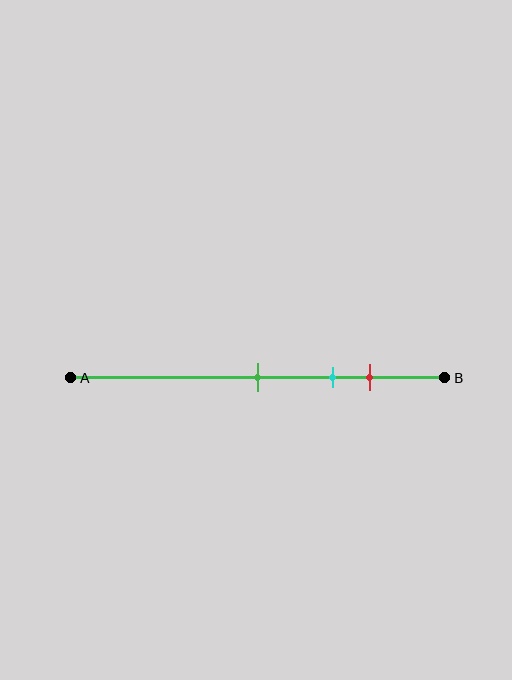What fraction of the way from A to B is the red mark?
The red mark is approximately 80% (0.8) of the way from A to B.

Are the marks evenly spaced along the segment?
Yes, the marks are approximately evenly spaced.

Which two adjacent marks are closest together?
The cyan and red marks are the closest adjacent pair.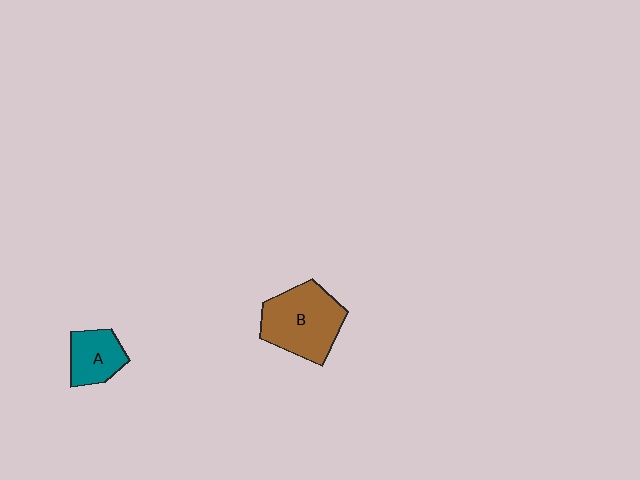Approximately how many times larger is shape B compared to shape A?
Approximately 1.8 times.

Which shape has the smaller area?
Shape A (teal).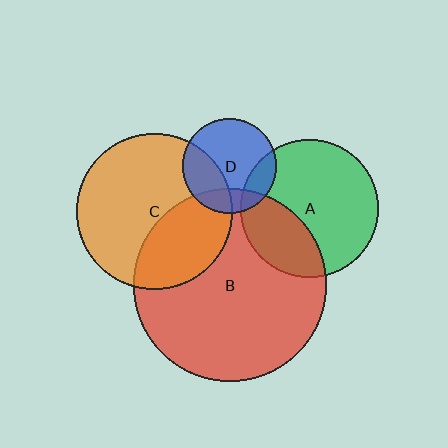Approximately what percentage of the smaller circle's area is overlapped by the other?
Approximately 30%.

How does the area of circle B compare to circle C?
Approximately 1.5 times.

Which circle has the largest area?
Circle B (red).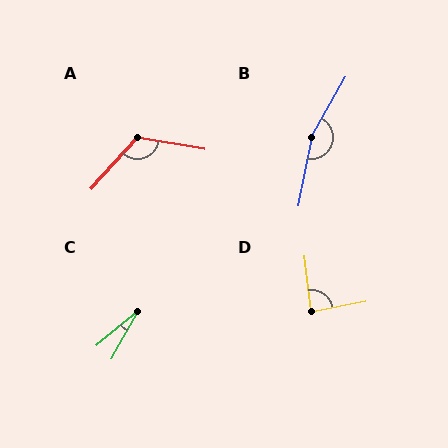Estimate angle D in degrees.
Approximately 85 degrees.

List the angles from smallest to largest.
C (22°), D (85°), A (122°), B (161°).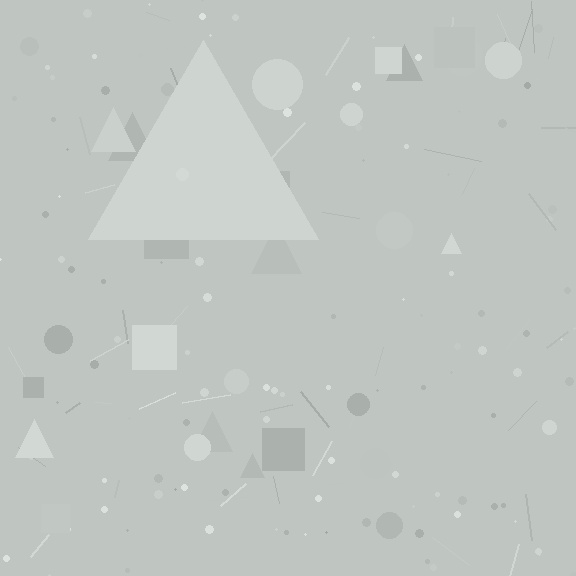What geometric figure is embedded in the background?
A triangle is embedded in the background.